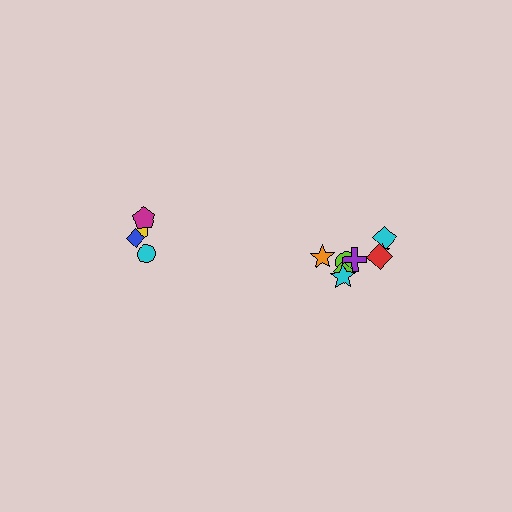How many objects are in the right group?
There are 8 objects.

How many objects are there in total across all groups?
There are 12 objects.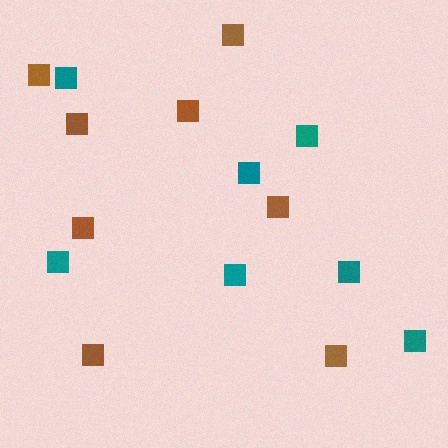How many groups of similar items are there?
There are 2 groups: one group of teal squares (7) and one group of brown squares (8).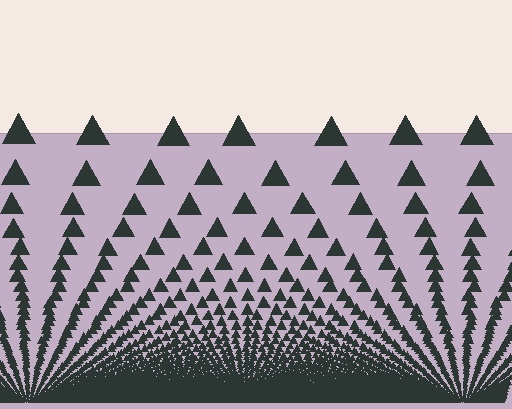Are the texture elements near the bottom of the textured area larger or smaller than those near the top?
Smaller. The gradient is inverted — elements near the bottom are smaller and denser.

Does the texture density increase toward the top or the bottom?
Density increases toward the bottom.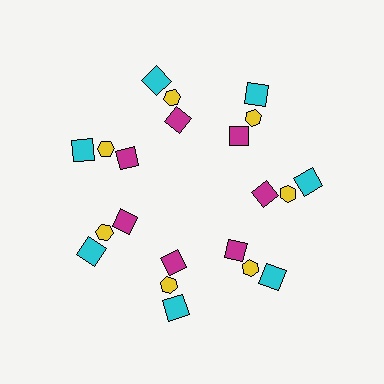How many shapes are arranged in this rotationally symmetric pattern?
There are 21 shapes, arranged in 7 groups of 3.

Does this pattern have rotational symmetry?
Yes, this pattern has 7-fold rotational symmetry. It looks the same after rotating 51 degrees around the center.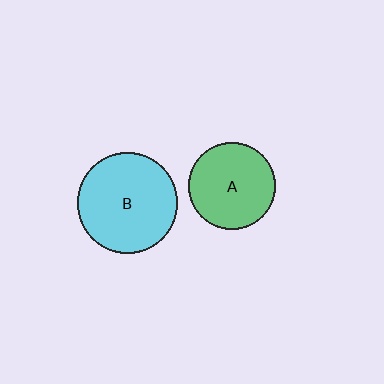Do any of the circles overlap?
No, none of the circles overlap.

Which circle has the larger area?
Circle B (cyan).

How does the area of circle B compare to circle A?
Approximately 1.3 times.